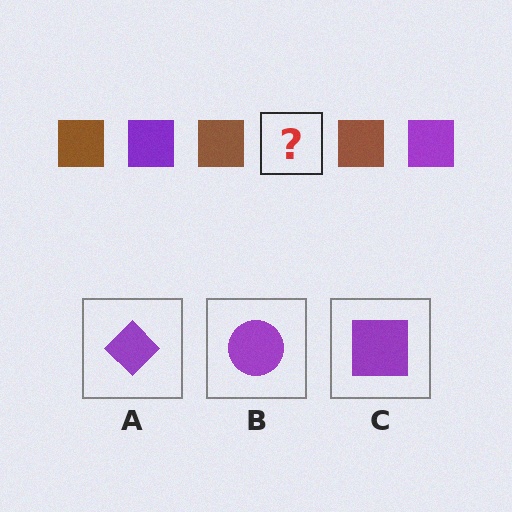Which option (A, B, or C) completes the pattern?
C.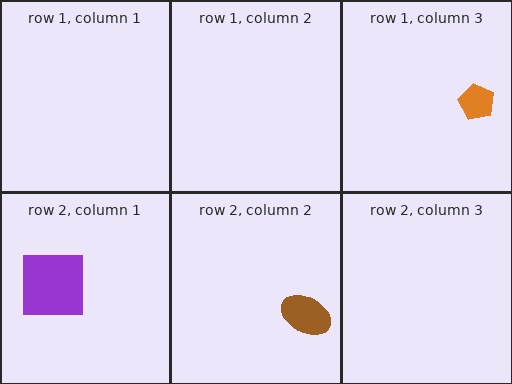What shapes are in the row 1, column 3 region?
The orange pentagon.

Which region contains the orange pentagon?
The row 1, column 3 region.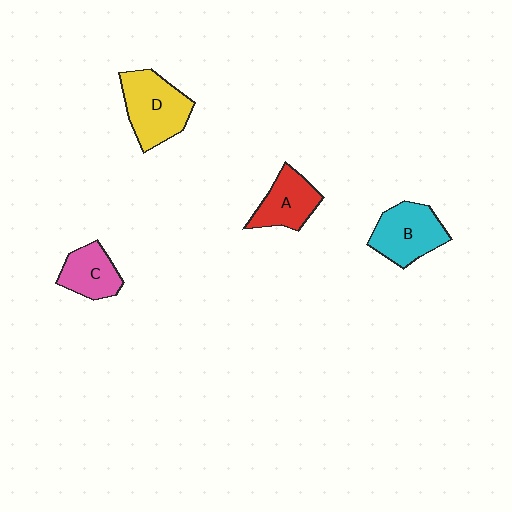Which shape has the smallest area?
Shape C (pink).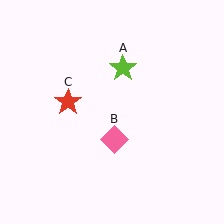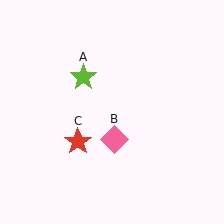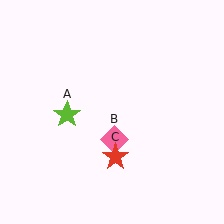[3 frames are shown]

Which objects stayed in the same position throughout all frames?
Pink diamond (object B) remained stationary.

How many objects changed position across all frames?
2 objects changed position: lime star (object A), red star (object C).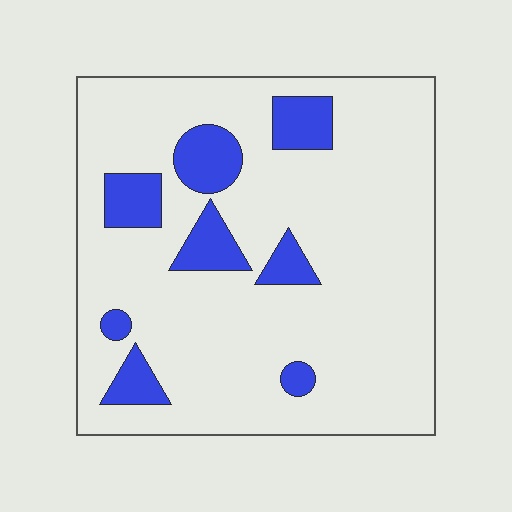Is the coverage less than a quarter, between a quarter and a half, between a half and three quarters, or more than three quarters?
Less than a quarter.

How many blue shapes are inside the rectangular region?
8.